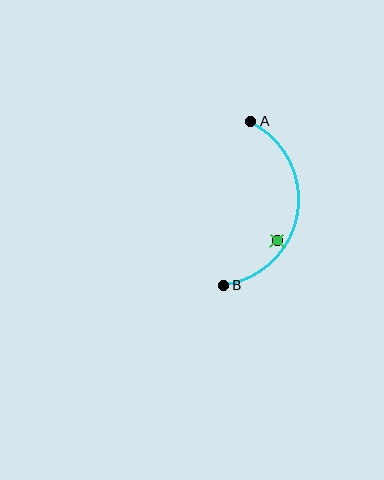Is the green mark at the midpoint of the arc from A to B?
No — the green mark does not lie on the arc at all. It sits slightly inside the curve.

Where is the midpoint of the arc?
The arc midpoint is the point on the curve farthest from the straight line joining A and B. It sits to the right of that line.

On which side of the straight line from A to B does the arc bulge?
The arc bulges to the right of the straight line connecting A and B.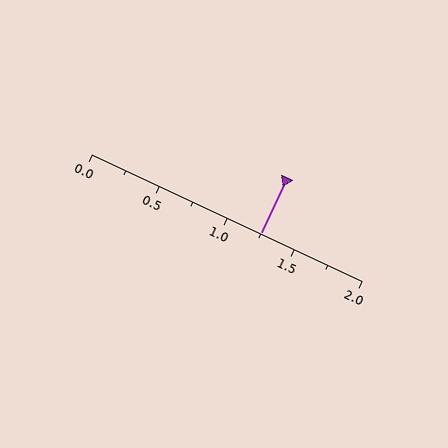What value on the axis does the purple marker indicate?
The marker indicates approximately 1.25.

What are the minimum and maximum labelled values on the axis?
The axis runs from 0.0 to 2.0.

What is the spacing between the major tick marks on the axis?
The major ticks are spaced 0.5 apart.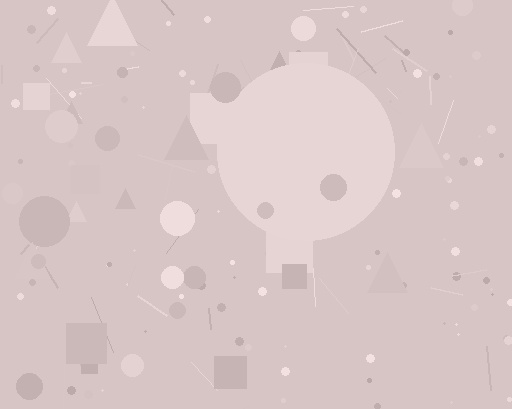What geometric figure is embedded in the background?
A circle is embedded in the background.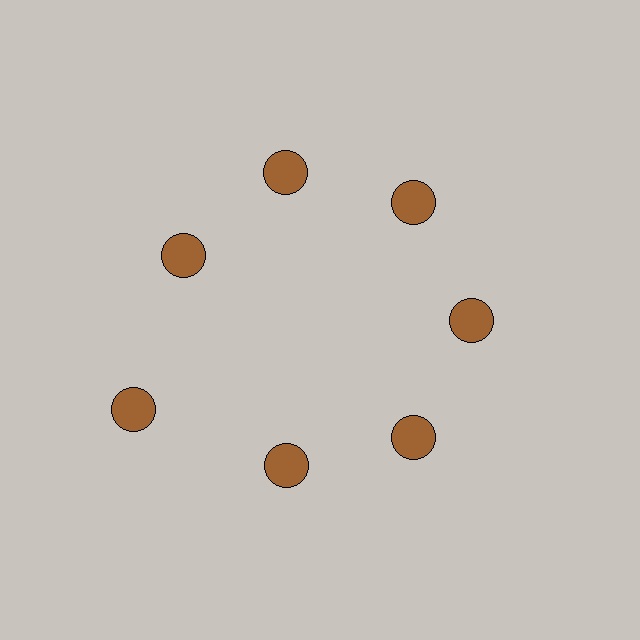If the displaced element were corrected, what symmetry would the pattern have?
It would have 7-fold rotational symmetry — the pattern would map onto itself every 51 degrees.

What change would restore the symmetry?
The symmetry would be restored by moving it inward, back onto the ring so that all 7 circles sit at equal angles and equal distance from the center.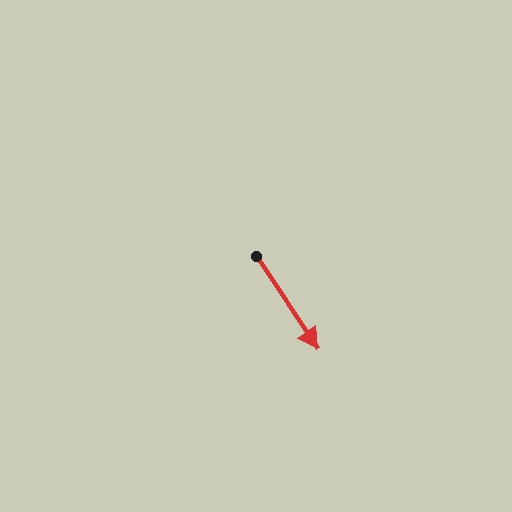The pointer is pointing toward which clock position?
Roughly 5 o'clock.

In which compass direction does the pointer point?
Southeast.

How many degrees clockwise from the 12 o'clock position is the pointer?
Approximately 146 degrees.